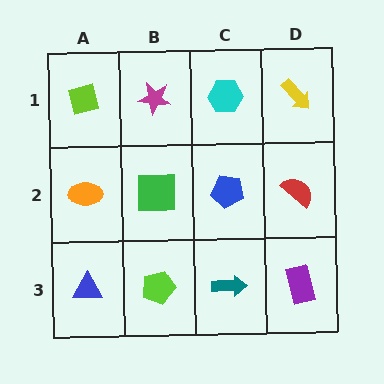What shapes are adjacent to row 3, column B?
A green square (row 2, column B), a blue triangle (row 3, column A), a teal arrow (row 3, column C).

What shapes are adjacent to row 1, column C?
A blue pentagon (row 2, column C), a magenta star (row 1, column B), a yellow arrow (row 1, column D).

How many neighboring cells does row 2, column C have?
4.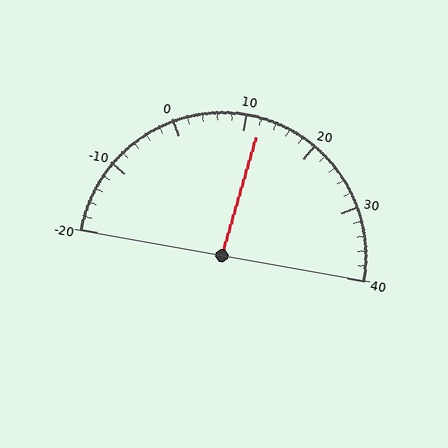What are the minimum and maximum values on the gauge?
The gauge ranges from -20 to 40.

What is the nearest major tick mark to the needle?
The nearest major tick mark is 10.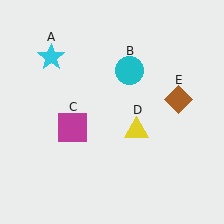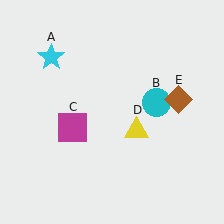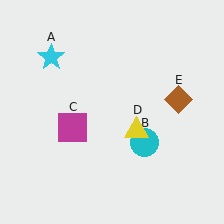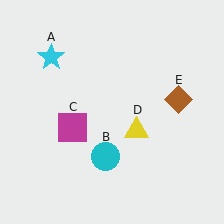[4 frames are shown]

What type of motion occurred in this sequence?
The cyan circle (object B) rotated clockwise around the center of the scene.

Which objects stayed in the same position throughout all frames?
Cyan star (object A) and magenta square (object C) and yellow triangle (object D) and brown diamond (object E) remained stationary.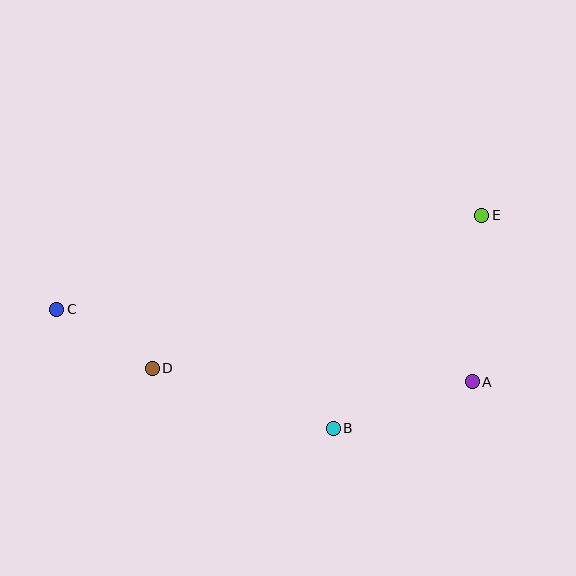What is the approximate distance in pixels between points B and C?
The distance between B and C is approximately 301 pixels.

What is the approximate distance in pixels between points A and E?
The distance between A and E is approximately 167 pixels.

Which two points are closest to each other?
Points C and D are closest to each other.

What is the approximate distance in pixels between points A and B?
The distance between A and B is approximately 147 pixels.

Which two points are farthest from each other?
Points C and E are farthest from each other.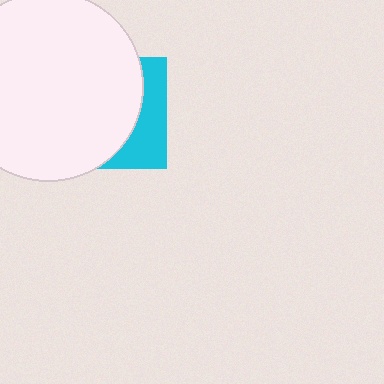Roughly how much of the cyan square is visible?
A small part of it is visible (roughly 31%).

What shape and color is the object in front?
The object in front is a white circle.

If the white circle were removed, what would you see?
You would see the complete cyan square.